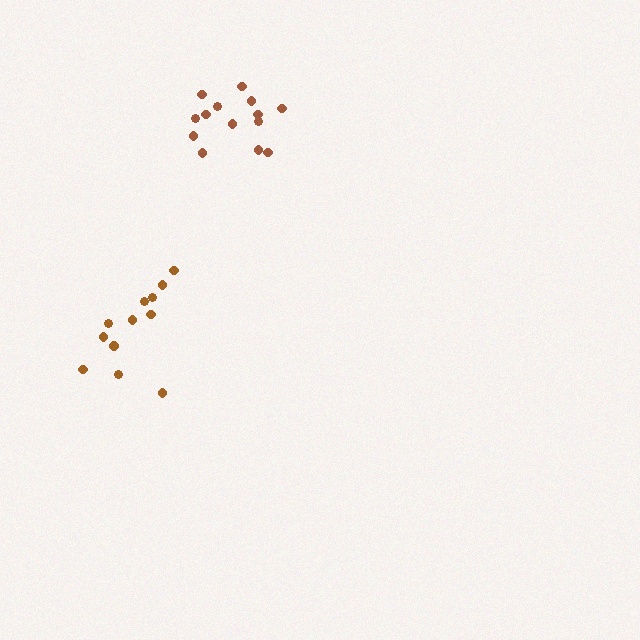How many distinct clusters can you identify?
There are 2 distinct clusters.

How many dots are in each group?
Group 1: 12 dots, Group 2: 14 dots (26 total).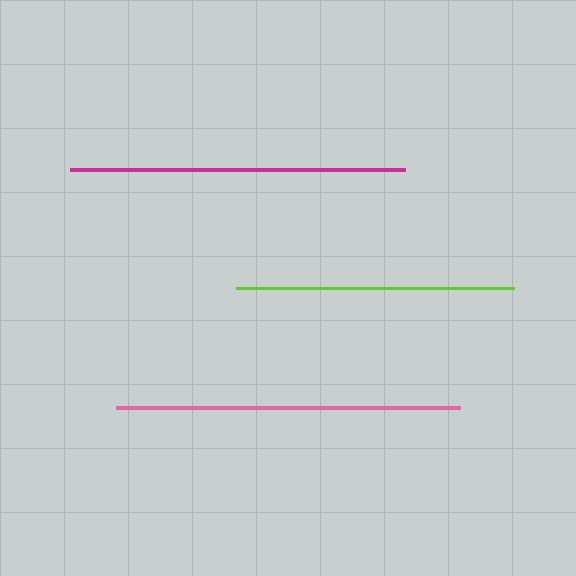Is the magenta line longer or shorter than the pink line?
The pink line is longer than the magenta line.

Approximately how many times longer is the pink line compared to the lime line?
The pink line is approximately 1.2 times the length of the lime line.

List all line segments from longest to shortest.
From longest to shortest: pink, magenta, lime.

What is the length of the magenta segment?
The magenta segment is approximately 335 pixels long.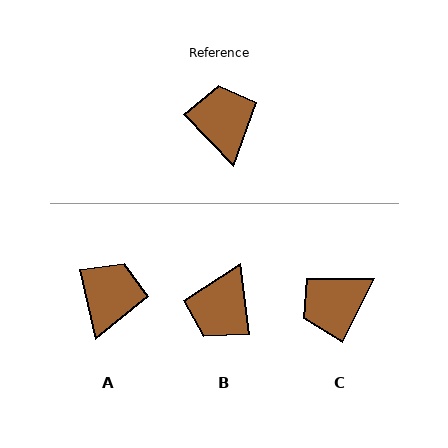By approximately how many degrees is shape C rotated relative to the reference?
Approximately 109 degrees counter-clockwise.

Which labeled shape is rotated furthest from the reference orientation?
B, about 143 degrees away.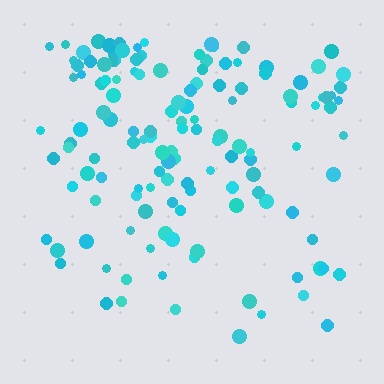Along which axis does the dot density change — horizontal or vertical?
Vertical.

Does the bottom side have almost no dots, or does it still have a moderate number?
Still a moderate number, just noticeably fewer than the top.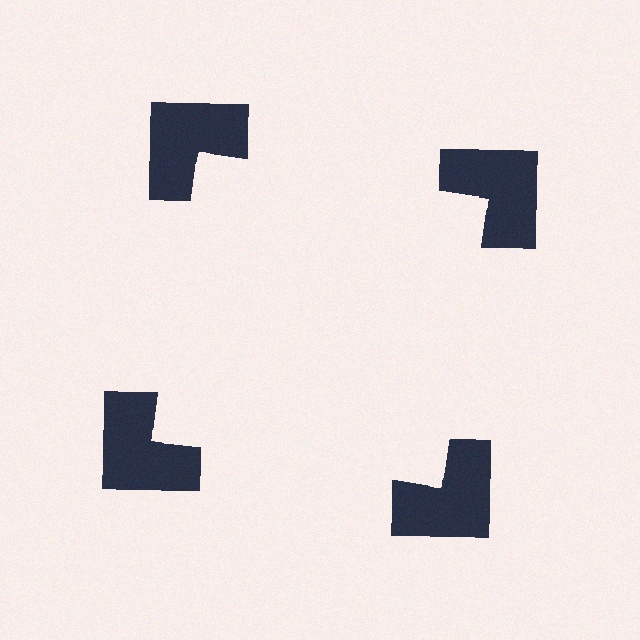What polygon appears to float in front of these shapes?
An illusory square — its edges are inferred from the aligned wedge cuts in the notched squares, not physically drawn.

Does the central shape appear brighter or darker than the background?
It typically appears slightly brighter than the background, even though no actual brightness change is drawn.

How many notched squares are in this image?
There are 4 — one at each vertex of the illusory square.